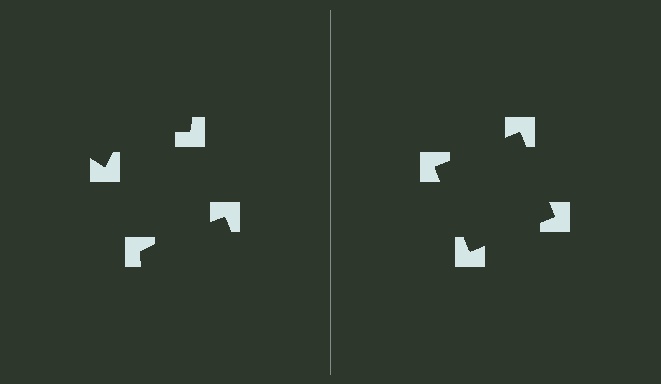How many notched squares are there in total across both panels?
8 — 4 on each side.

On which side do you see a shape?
An illusory square appears on the right side. On the left side the wedge cuts are rotated, so no coherent shape forms.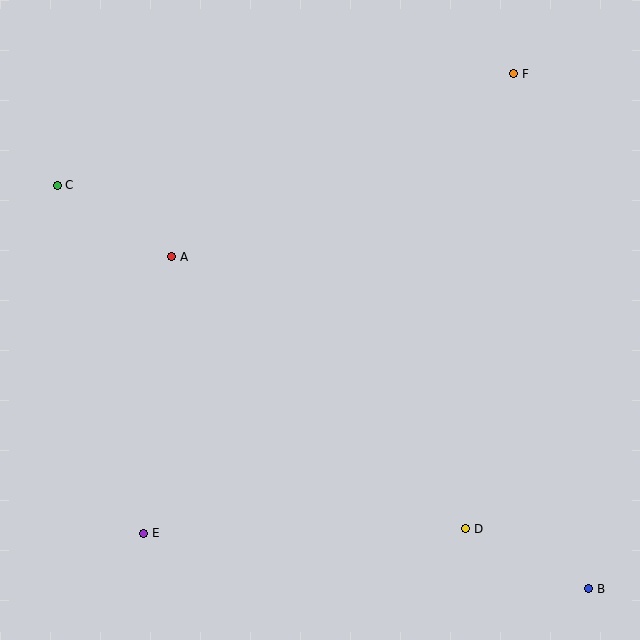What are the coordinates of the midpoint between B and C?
The midpoint between B and C is at (323, 387).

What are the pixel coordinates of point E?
Point E is at (144, 533).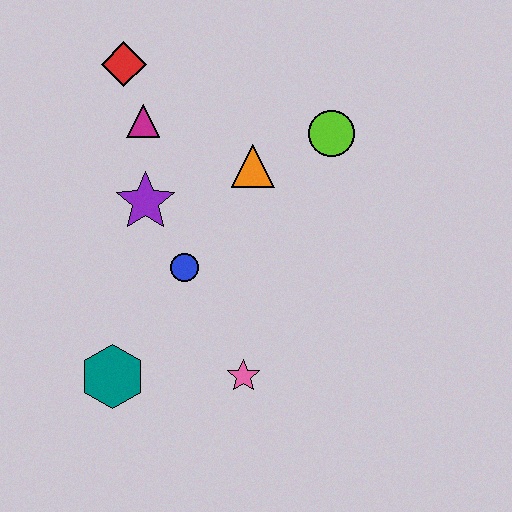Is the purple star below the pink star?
No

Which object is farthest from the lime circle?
The teal hexagon is farthest from the lime circle.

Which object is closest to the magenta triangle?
The red diamond is closest to the magenta triangle.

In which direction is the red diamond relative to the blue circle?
The red diamond is above the blue circle.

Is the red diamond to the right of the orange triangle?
No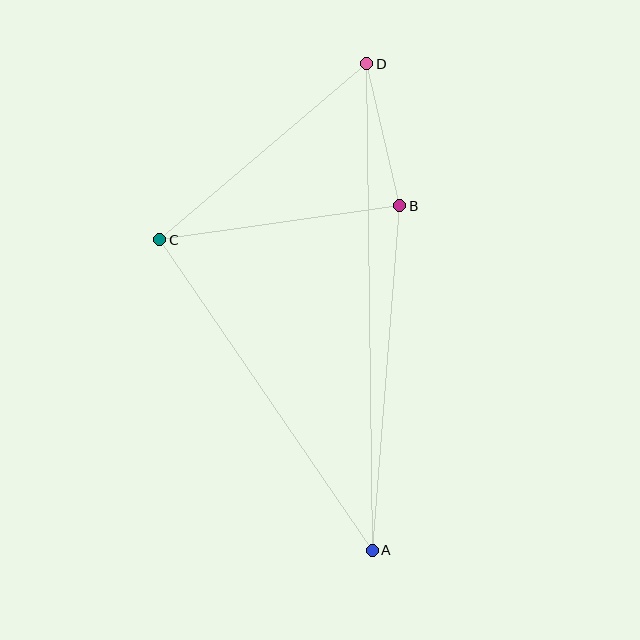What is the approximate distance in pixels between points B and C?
The distance between B and C is approximately 243 pixels.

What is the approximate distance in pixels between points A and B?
The distance between A and B is approximately 346 pixels.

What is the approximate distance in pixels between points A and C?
The distance between A and C is approximately 376 pixels.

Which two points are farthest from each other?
Points A and D are farthest from each other.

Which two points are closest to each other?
Points B and D are closest to each other.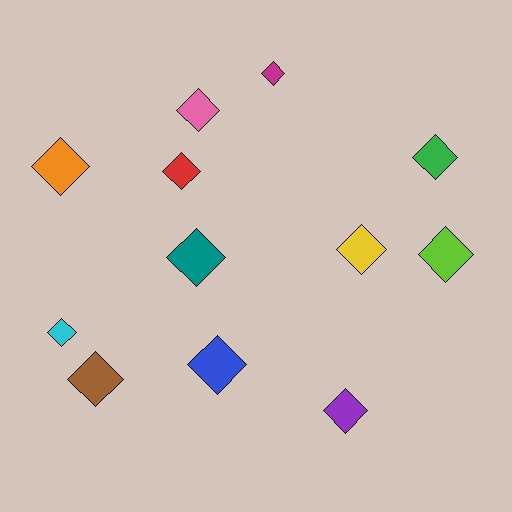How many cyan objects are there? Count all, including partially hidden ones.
There is 1 cyan object.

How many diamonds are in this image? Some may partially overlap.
There are 12 diamonds.